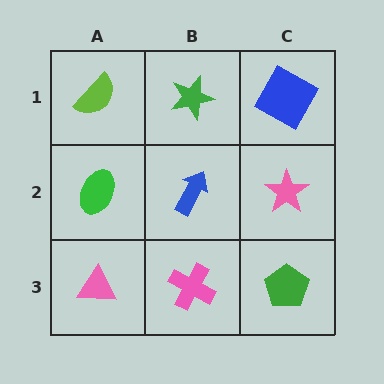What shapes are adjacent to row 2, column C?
A blue square (row 1, column C), a green pentagon (row 3, column C), a blue arrow (row 2, column B).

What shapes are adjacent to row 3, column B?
A blue arrow (row 2, column B), a pink triangle (row 3, column A), a green pentagon (row 3, column C).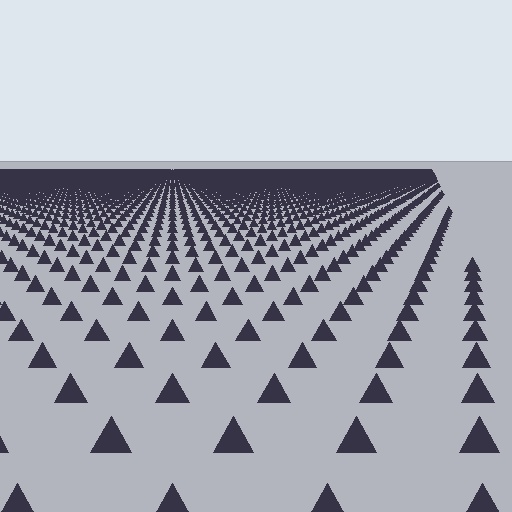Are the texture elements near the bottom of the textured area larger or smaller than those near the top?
Larger. Near the bottom, elements are closer to the viewer and appear at a bigger on-screen size.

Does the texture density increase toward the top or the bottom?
Density increases toward the top.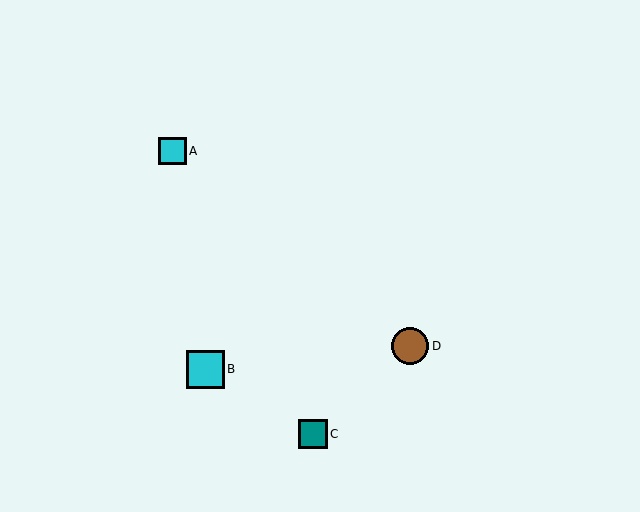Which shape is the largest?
The cyan square (labeled B) is the largest.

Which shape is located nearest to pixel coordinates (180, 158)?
The cyan square (labeled A) at (172, 151) is nearest to that location.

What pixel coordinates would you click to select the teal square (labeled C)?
Click at (313, 434) to select the teal square C.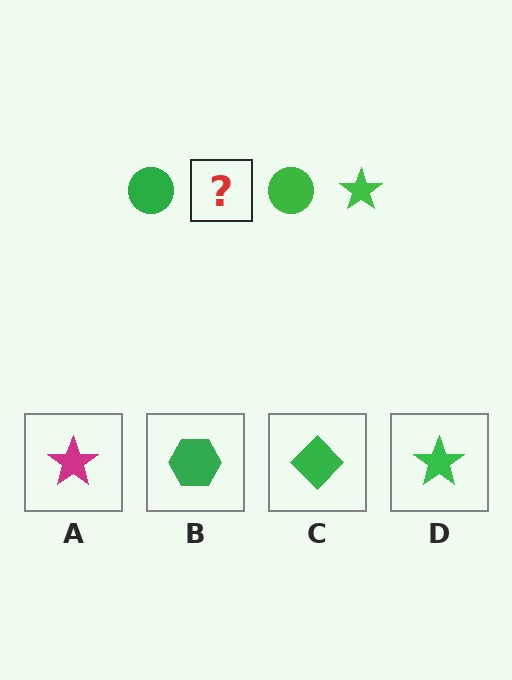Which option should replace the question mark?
Option D.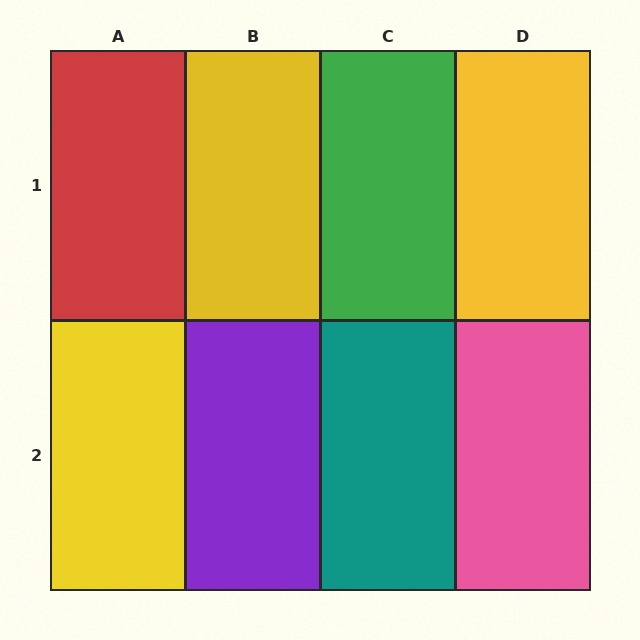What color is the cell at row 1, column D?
Yellow.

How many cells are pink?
1 cell is pink.